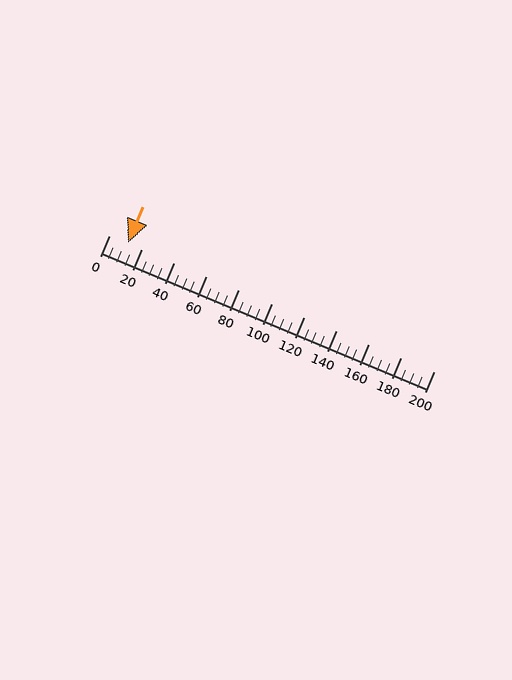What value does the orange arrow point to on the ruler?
The orange arrow points to approximately 12.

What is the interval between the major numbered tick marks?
The major tick marks are spaced 20 units apart.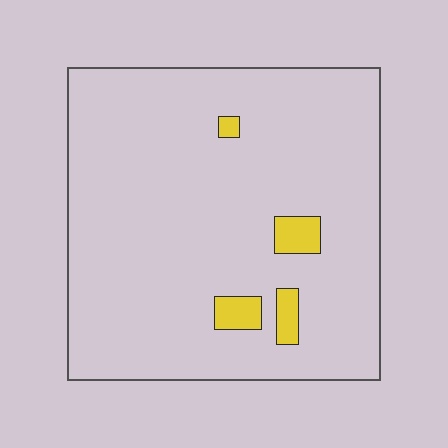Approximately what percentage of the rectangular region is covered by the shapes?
Approximately 5%.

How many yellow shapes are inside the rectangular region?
4.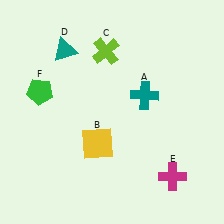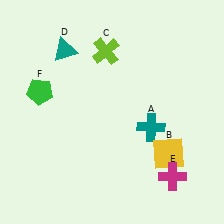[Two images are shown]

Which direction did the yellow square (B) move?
The yellow square (B) moved right.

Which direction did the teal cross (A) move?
The teal cross (A) moved down.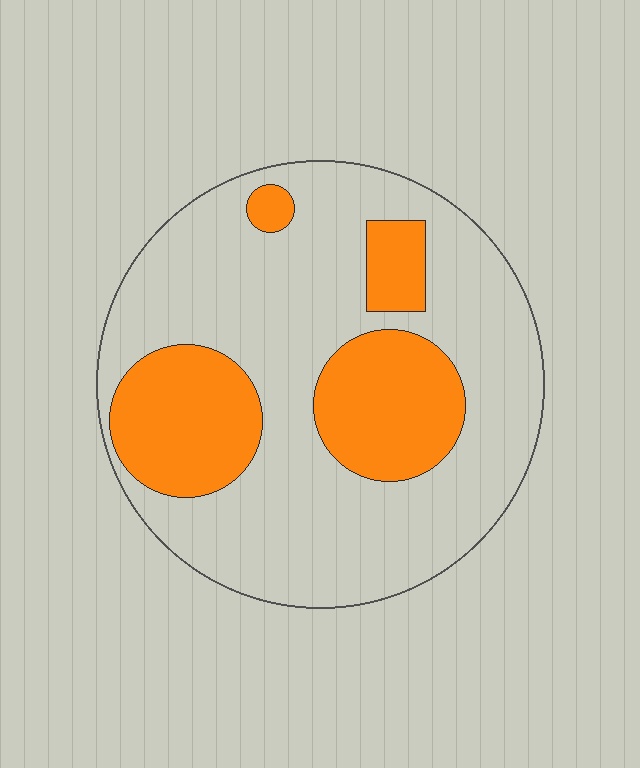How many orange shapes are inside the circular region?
4.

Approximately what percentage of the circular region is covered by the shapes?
Approximately 30%.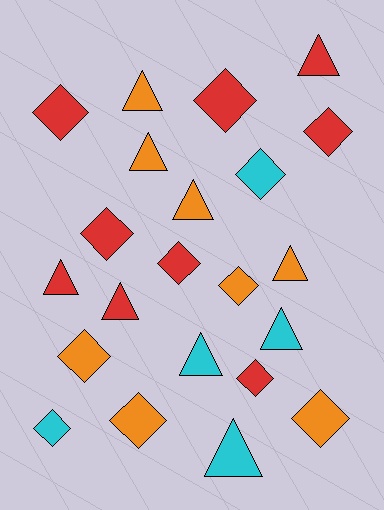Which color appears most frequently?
Red, with 9 objects.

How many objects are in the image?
There are 22 objects.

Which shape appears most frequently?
Diamond, with 12 objects.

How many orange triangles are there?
There are 4 orange triangles.